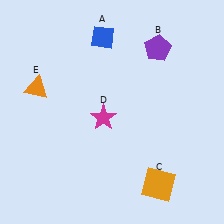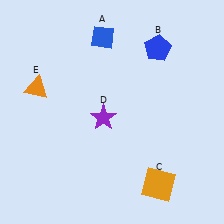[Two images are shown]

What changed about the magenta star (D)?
In Image 1, D is magenta. In Image 2, it changed to purple.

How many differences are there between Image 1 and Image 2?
There are 2 differences between the two images.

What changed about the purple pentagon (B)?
In Image 1, B is purple. In Image 2, it changed to blue.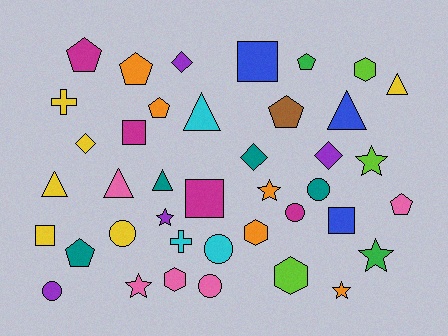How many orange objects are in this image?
There are 5 orange objects.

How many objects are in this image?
There are 40 objects.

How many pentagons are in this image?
There are 7 pentagons.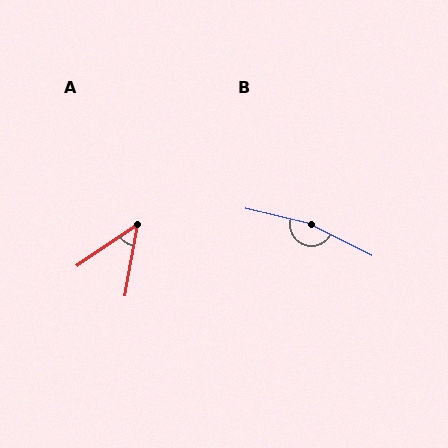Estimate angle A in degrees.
Approximately 46 degrees.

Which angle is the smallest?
A, at approximately 46 degrees.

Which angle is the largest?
B, at approximately 166 degrees.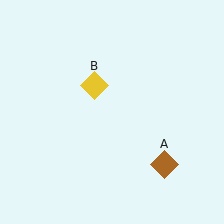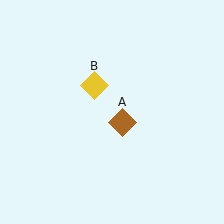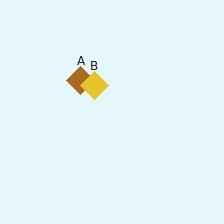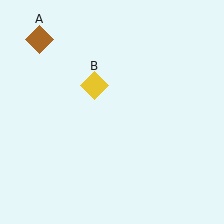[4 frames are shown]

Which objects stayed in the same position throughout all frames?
Yellow diamond (object B) remained stationary.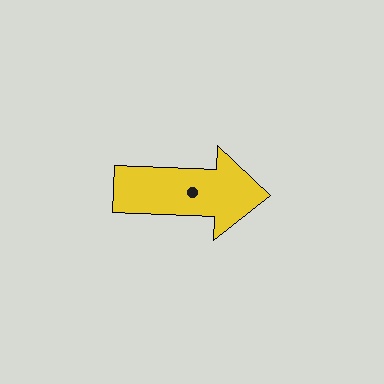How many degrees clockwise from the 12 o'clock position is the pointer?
Approximately 92 degrees.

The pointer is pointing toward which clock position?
Roughly 3 o'clock.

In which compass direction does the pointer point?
East.